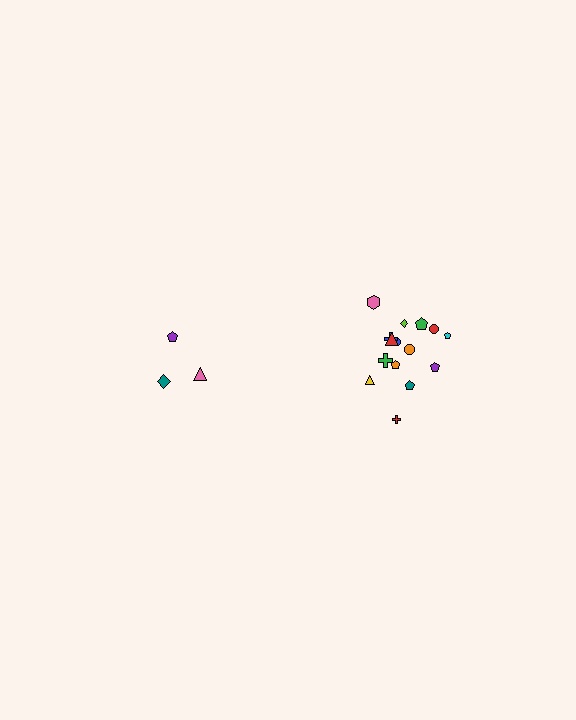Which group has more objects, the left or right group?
The right group.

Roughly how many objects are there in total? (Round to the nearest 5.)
Roughly 20 objects in total.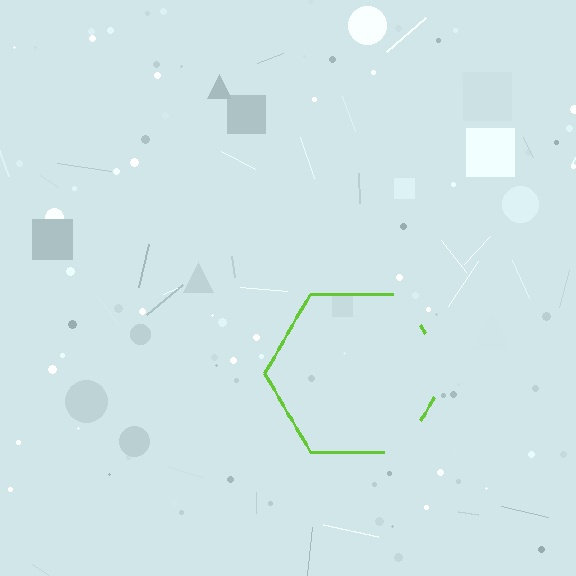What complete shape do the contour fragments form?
The contour fragments form a hexagon.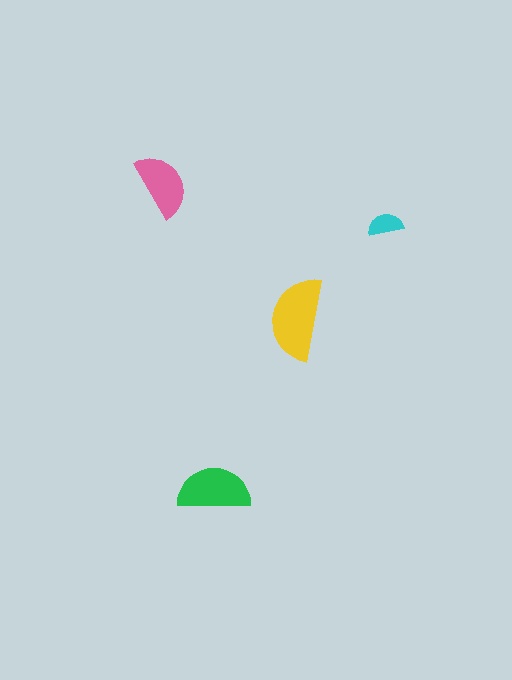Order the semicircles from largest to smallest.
the yellow one, the green one, the pink one, the cyan one.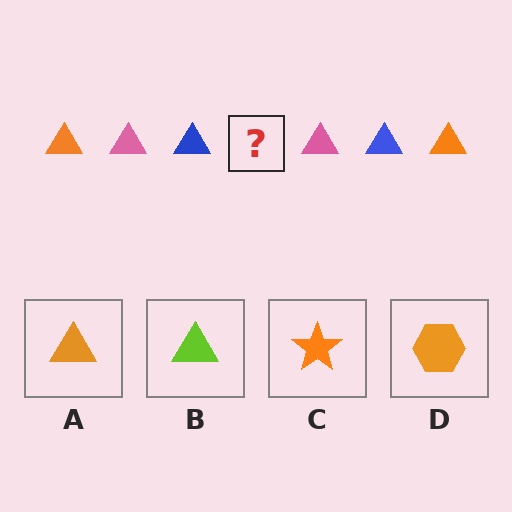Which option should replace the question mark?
Option A.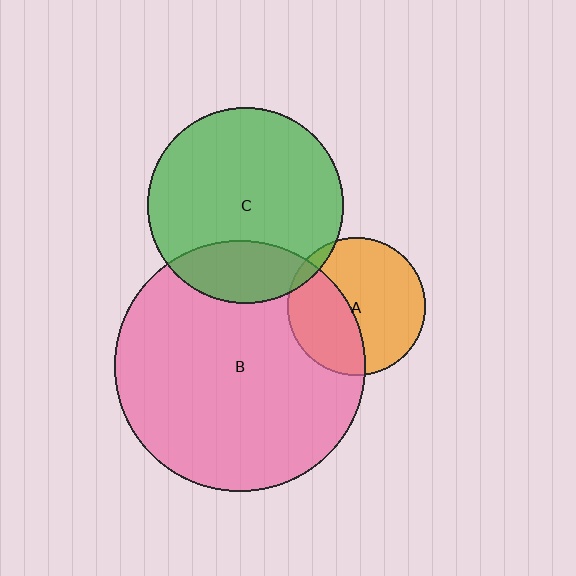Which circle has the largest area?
Circle B (pink).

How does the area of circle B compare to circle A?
Approximately 3.3 times.